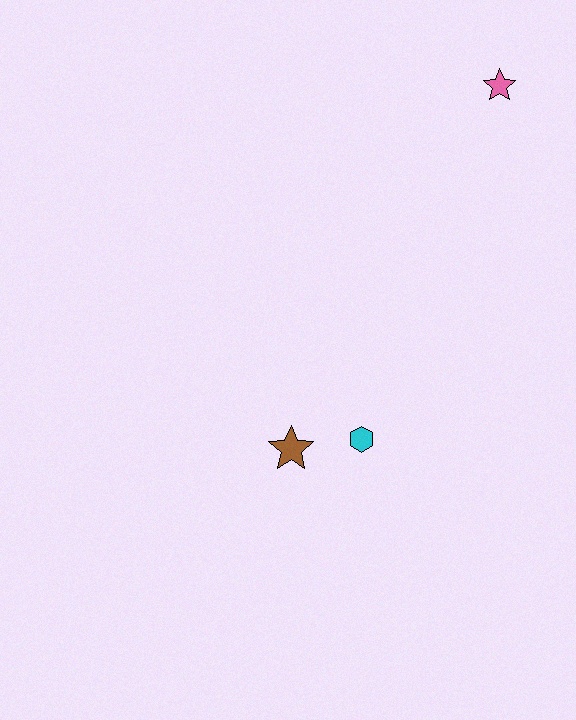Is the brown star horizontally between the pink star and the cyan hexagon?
No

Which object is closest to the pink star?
The cyan hexagon is closest to the pink star.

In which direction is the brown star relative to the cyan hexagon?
The brown star is to the left of the cyan hexagon.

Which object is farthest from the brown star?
The pink star is farthest from the brown star.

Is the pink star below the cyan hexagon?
No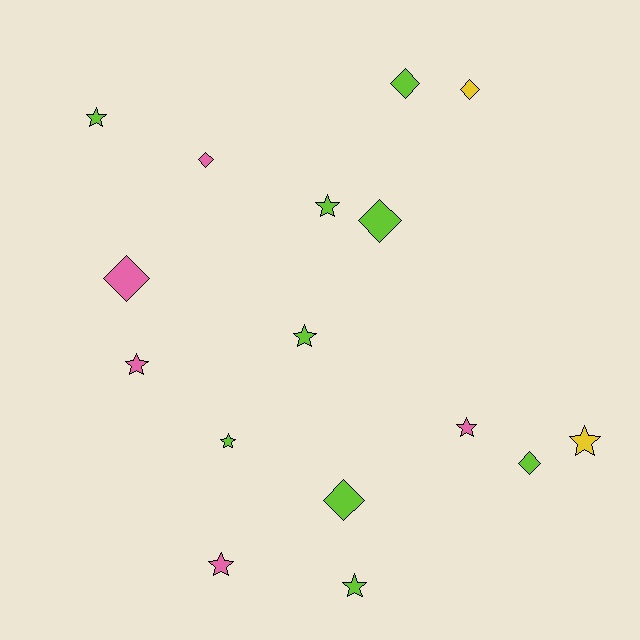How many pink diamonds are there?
There are 2 pink diamonds.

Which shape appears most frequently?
Star, with 9 objects.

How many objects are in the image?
There are 16 objects.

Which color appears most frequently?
Lime, with 9 objects.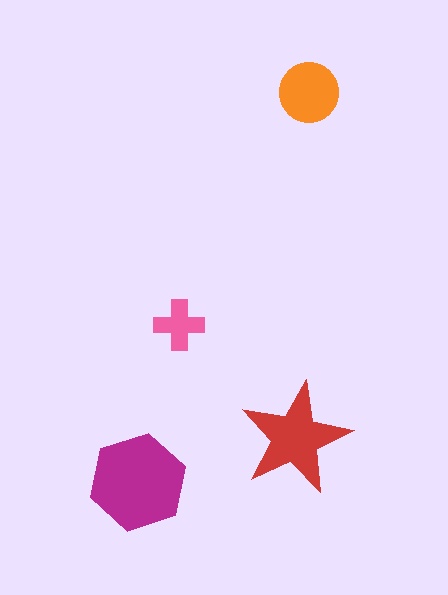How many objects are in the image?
There are 4 objects in the image.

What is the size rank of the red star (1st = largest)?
2nd.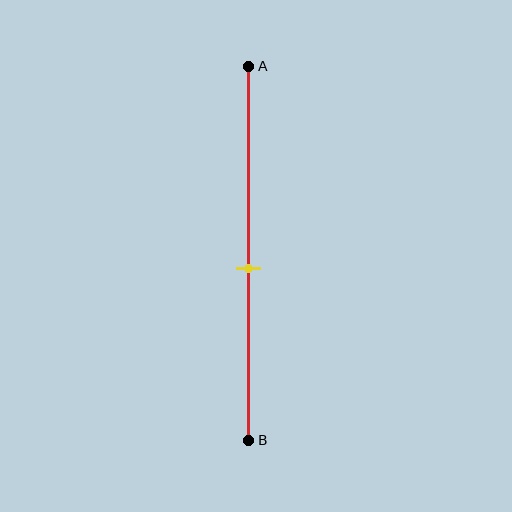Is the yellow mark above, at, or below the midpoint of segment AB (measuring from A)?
The yellow mark is below the midpoint of segment AB.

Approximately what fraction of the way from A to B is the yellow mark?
The yellow mark is approximately 55% of the way from A to B.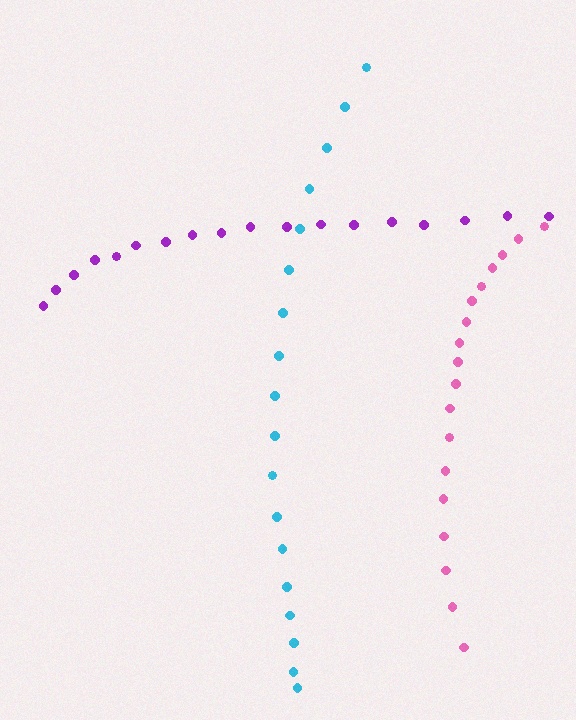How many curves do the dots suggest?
There are 3 distinct paths.